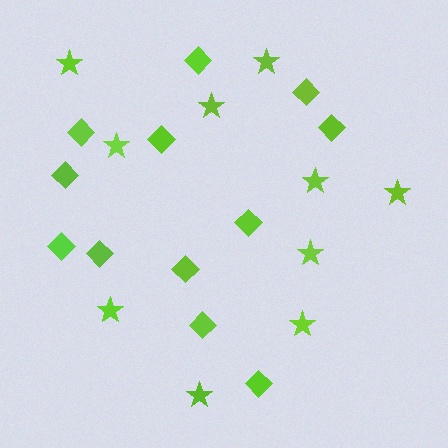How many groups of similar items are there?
There are 2 groups: one group of diamonds (12) and one group of stars (10).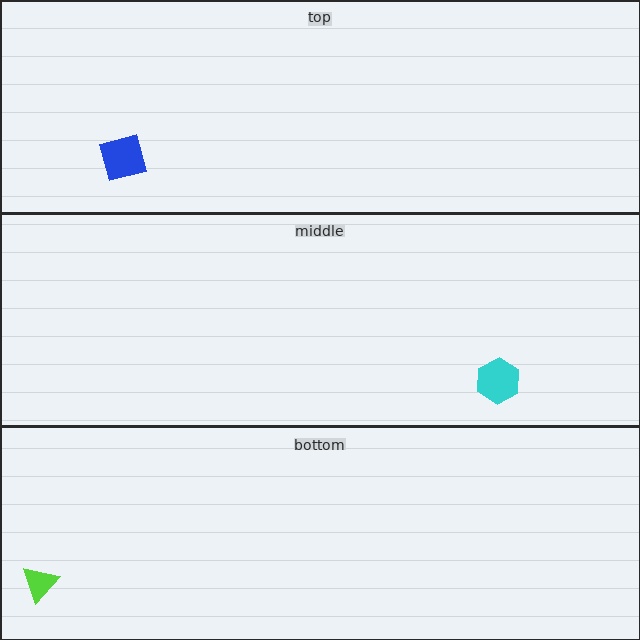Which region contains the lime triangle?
The bottom region.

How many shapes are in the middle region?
1.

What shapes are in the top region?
The blue diamond.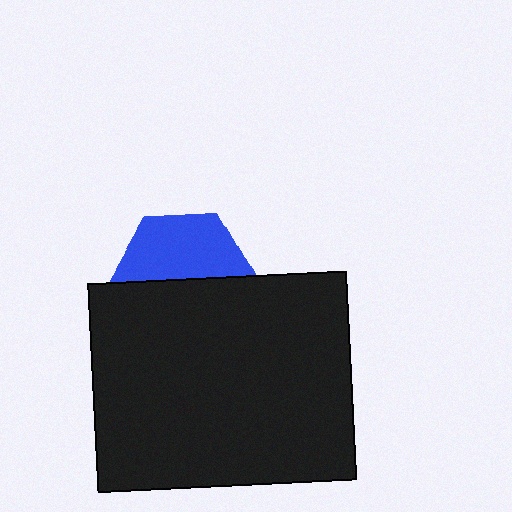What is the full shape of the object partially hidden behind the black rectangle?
The partially hidden object is a blue hexagon.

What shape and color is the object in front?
The object in front is a black rectangle.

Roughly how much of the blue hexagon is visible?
About half of it is visible (roughly 50%).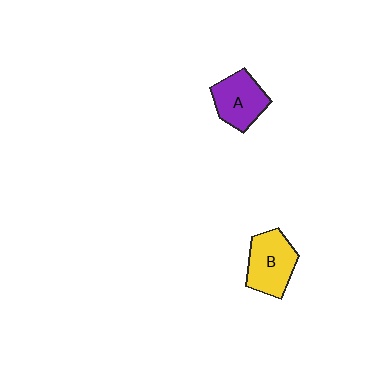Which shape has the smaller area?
Shape A (purple).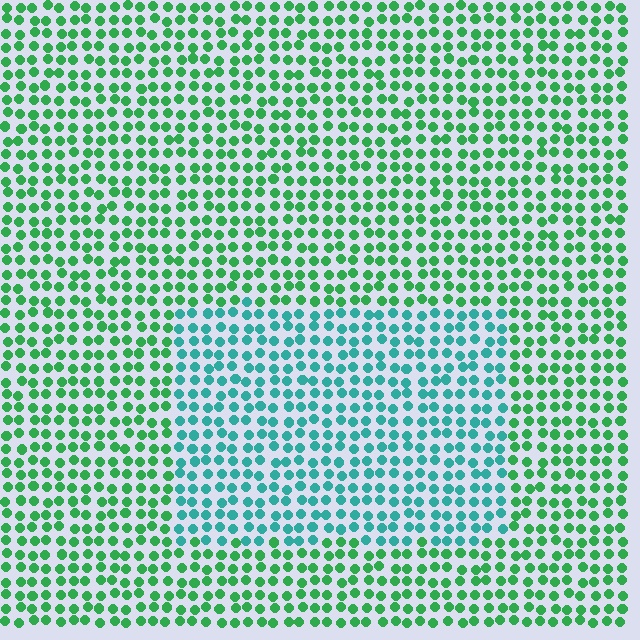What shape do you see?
I see a rectangle.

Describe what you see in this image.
The image is filled with small green elements in a uniform arrangement. A rectangle-shaped region is visible where the elements are tinted to a slightly different hue, forming a subtle color boundary.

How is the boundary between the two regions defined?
The boundary is defined purely by a slight shift in hue (about 39 degrees). Spacing, size, and orientation are identical on both sides.